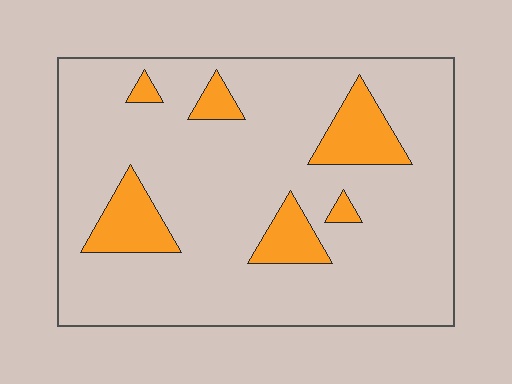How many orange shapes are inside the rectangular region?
6.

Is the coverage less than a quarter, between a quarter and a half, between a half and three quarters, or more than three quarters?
Less than a quarter.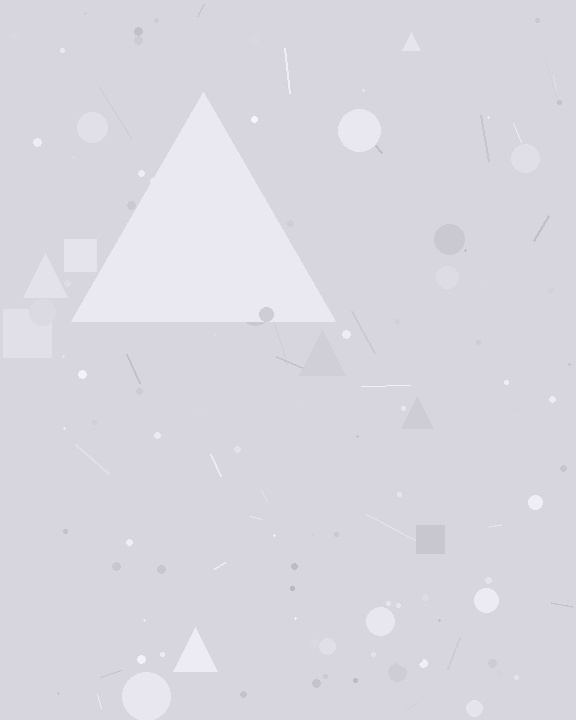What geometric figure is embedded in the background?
A triangle is embedded in the background.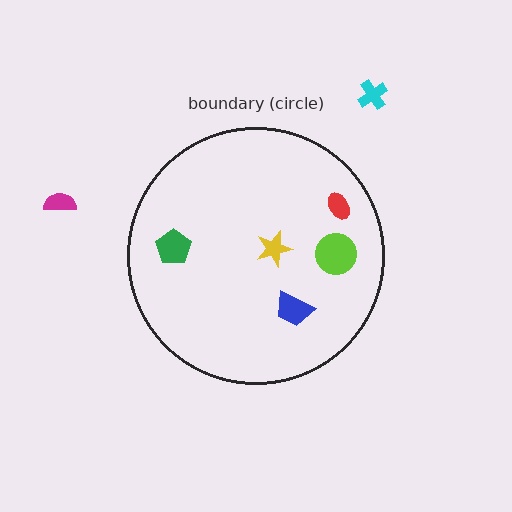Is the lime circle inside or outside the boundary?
Inside.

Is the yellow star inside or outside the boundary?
Inside.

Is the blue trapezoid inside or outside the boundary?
Inside.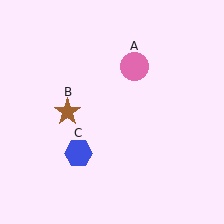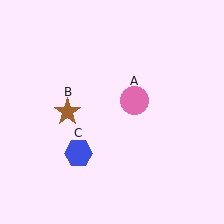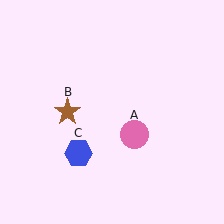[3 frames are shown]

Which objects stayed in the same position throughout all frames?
Brown star (object B) and blue hexagon (object C) remained stationary.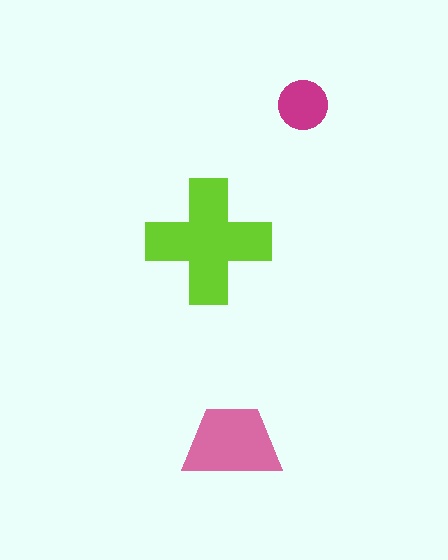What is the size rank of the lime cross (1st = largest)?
1st.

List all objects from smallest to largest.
The magenta circle, the pink trapezoid, the lime cross.